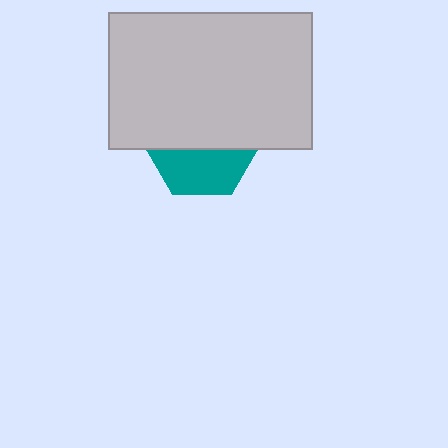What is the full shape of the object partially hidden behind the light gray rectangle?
The partially hidden object is a teal hexagon.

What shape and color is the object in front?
The object in front is a light gray rectangle.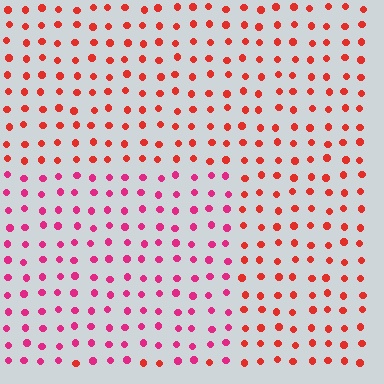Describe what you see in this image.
The image is filled with small red elements in a uniform arrangement. A rectangle-shaped region is visible where the elements are tinted to a slightly different hue, forming a subtle color boundary.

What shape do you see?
I see a rectangle.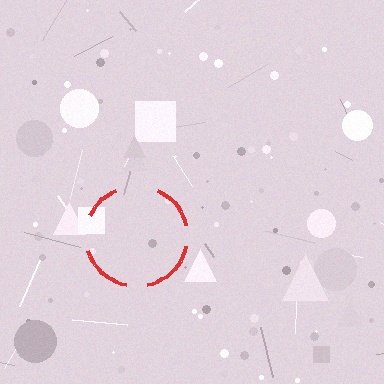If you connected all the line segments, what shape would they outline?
They would outline a circle.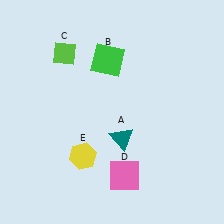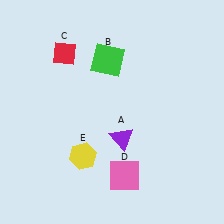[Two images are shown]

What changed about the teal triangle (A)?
In Image 1, A is teal. In Image 2, it changed to purple.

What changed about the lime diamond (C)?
In Image 1, C is lime. In Image 2, it changed to red.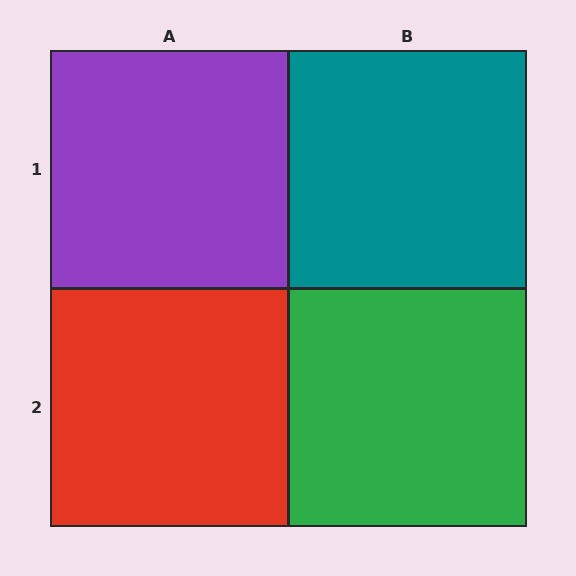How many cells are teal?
1 cell is teal.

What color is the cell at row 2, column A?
Red.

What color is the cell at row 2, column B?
Green.